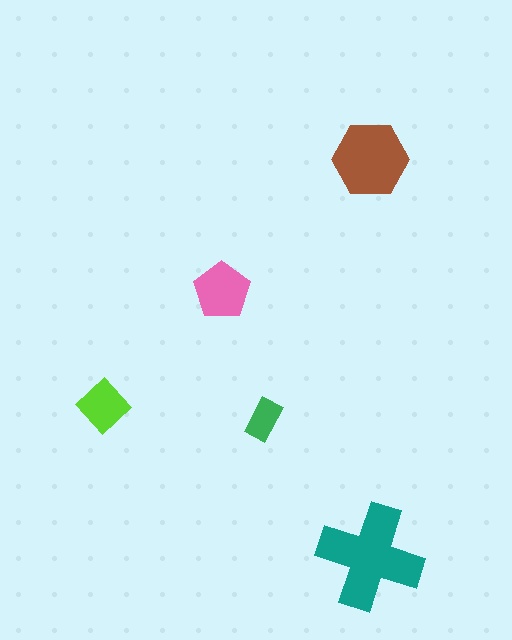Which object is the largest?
The teal cross.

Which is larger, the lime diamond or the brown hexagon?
The brown hexagon.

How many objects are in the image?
There are 5 objects in the image.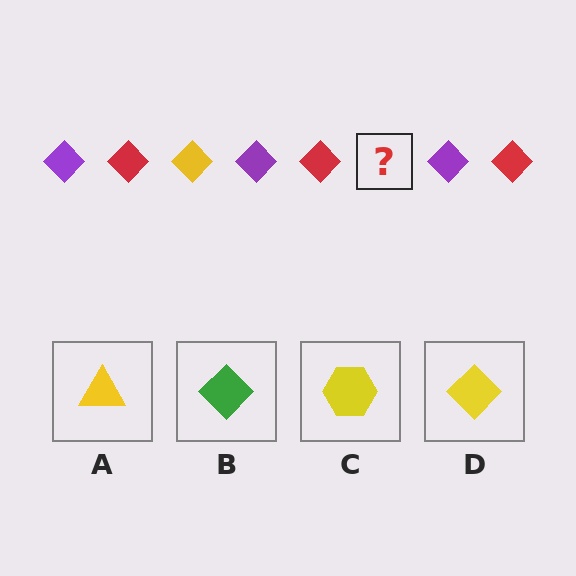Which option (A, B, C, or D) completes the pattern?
D.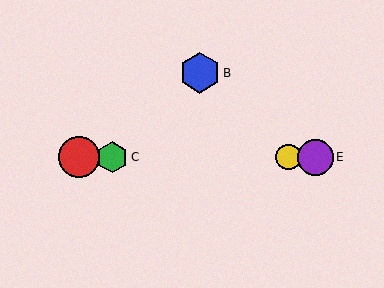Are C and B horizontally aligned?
No, C is at y≈157 and B is at y≈73.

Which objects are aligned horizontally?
Objects A, C, D, E are aligned horizontally.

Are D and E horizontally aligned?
Yes, both are at y≈157.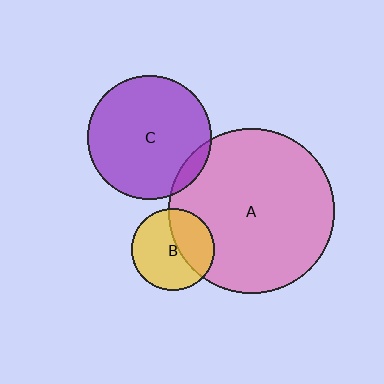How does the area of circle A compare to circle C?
Approximately 1.8 times.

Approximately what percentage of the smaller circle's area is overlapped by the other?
Approximately 5%.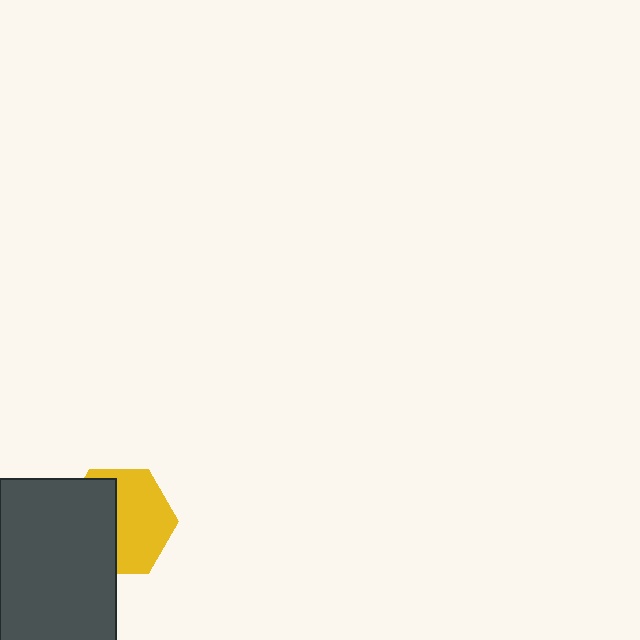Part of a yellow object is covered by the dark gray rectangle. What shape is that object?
It is a hexagon.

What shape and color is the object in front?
The object in front is a dark gray rectangle.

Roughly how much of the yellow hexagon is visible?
About half of it is visible (roughly 54%).